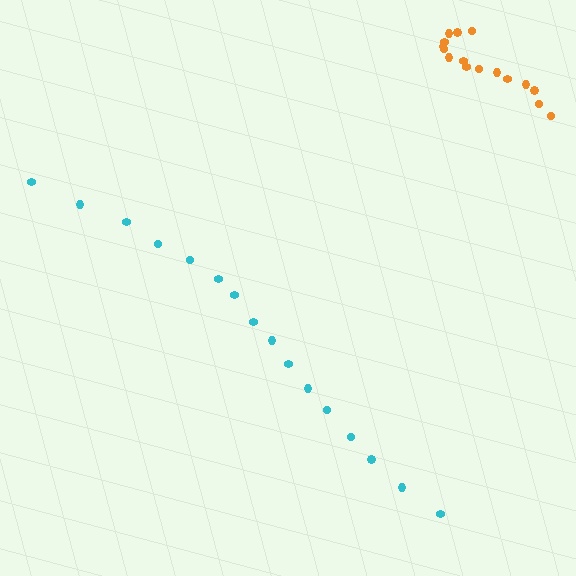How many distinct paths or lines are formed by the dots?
There are 2 distinct paths.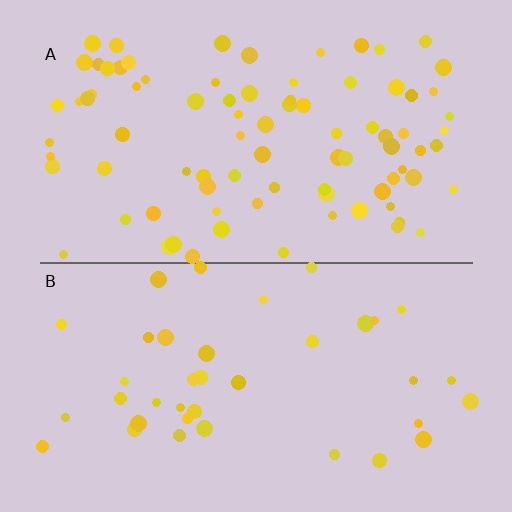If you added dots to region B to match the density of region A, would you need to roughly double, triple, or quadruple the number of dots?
Approximately double.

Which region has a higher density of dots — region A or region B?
A (the top).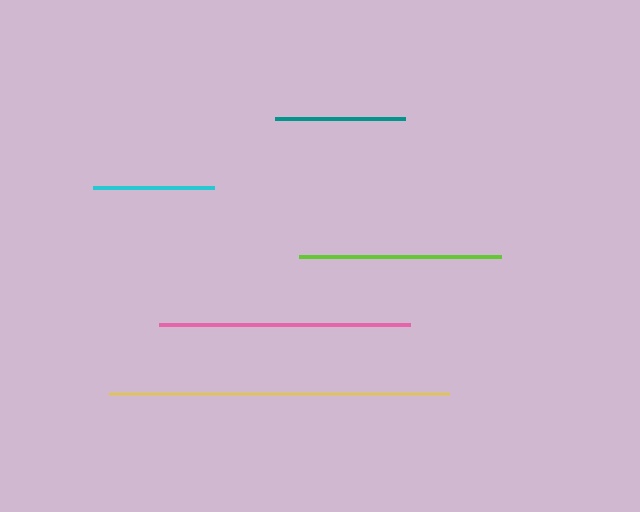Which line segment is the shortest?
The cyan line is the shortest at approximately 121 pixels.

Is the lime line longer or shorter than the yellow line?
The yellow line is longer than the lime line.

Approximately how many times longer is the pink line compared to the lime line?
The pink line is approximately 1.2 times the length of the lime line.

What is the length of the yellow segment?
The yellow segment is approximately 340 pixels long.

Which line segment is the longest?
The yellow line is the longest at approximately 340 pixels.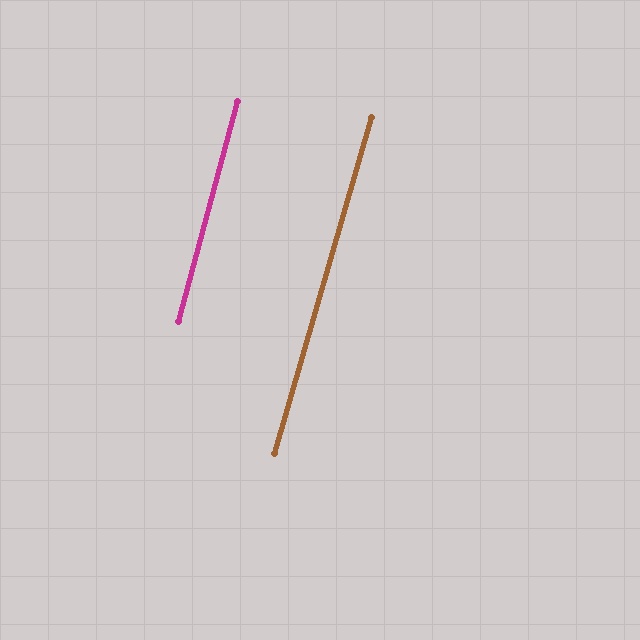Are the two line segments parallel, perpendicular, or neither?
Parallel — their directions differ by only 1.0°.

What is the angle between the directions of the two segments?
Approximately 1 degree.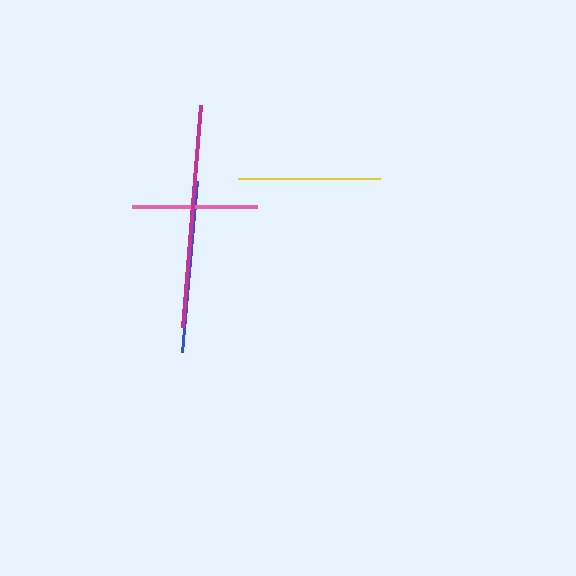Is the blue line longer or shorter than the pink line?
The blue line is longer than the pink line.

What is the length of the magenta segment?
The magenta segment is approximately 223 pixels long.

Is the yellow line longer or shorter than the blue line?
The blue line is longer than the yellow line.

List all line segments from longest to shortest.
From longest to shortest: magenta, blue, yellow, pink.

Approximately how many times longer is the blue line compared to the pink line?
The blue line is approximately 1.4 times the length of the pink line.